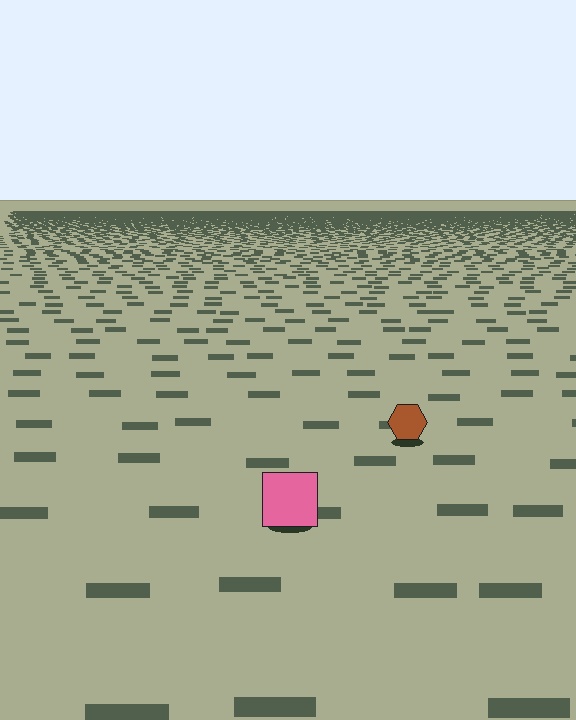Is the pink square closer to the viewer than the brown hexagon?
Yes. The pink square is closer — you can tell from the texture gradient: the ground texture is coarser near it.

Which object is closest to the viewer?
The pink square is closest. The texture marks near it are larger and more spread out.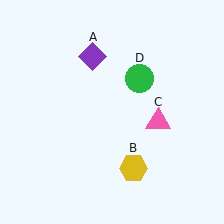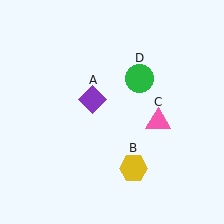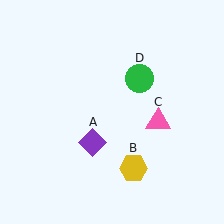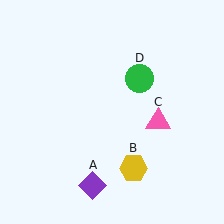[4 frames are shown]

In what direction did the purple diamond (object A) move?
The purple diamond (object A) moved down.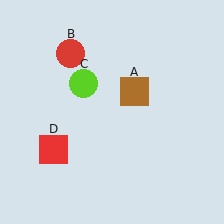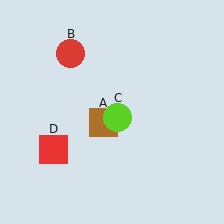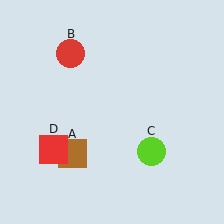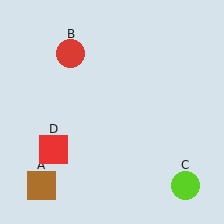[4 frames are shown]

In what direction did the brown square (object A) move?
The brown square (object A) moved down and to the left.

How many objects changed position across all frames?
2 objects changed position: brown square (object A), lime circle (object C).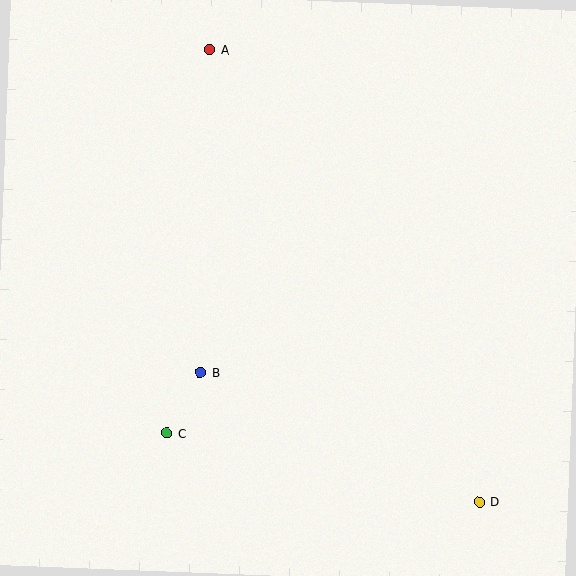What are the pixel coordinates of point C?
Point C is at (167, 433).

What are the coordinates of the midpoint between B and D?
The midpoint between B and D is at (340, 437).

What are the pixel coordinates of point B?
Point B is at (201, 372).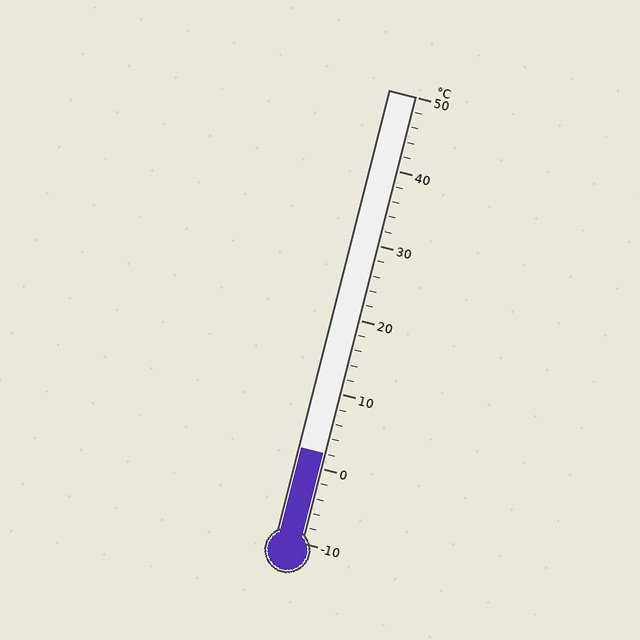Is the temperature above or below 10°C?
The temperature is below 10°C.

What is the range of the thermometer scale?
The thermometer scale ranges from -10°C to 50°C.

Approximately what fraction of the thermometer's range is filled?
The thermometer is filled to approximately 20% of its range.